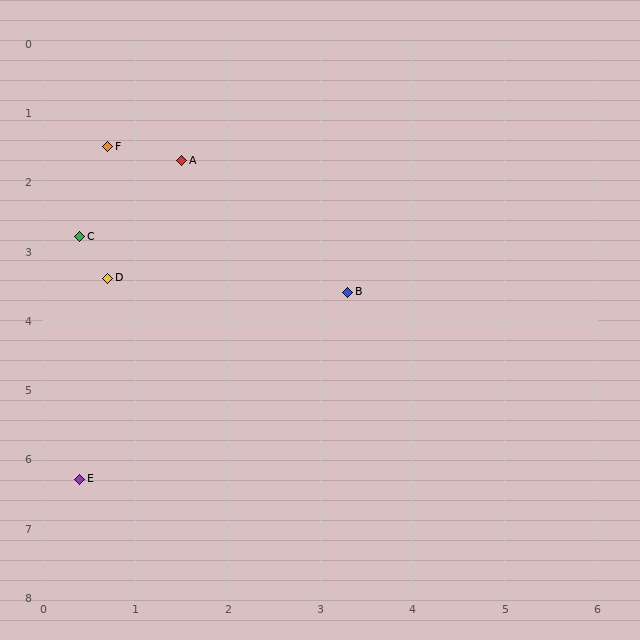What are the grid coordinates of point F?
Point F is at approximately (0.7, 1.5).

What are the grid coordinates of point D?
Point D is at approximately (0.7, 3.4).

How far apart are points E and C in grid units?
Points E and C are about 3.5 grid units apart.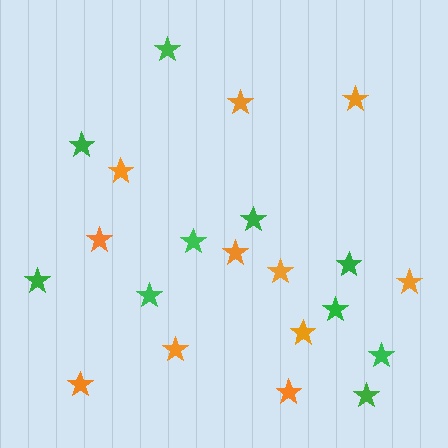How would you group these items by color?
There are 2 groups: one group of green stars (10) and one group of orange stars (11).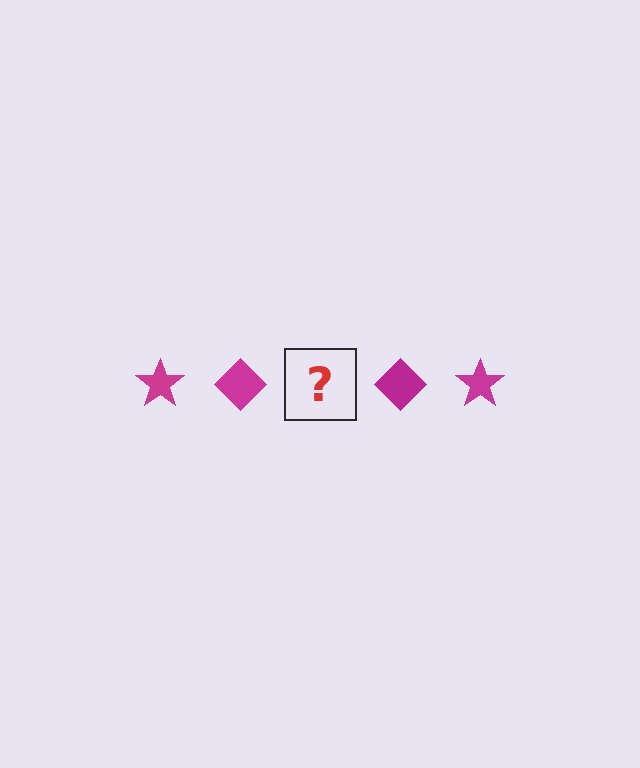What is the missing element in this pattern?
The missing element is a magenta star.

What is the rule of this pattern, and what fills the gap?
The rule is that the pattern cycles through star, diamond shapes in magenta. The gap should be filled with a magenta star.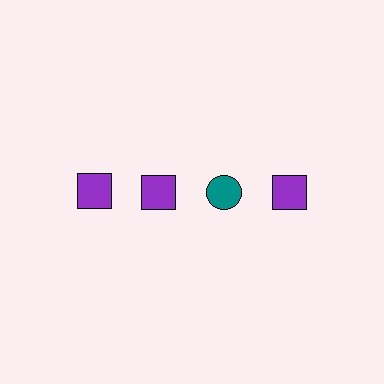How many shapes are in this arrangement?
There are 4 shapes arranged in a grid pattern.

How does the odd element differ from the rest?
It differs in both color (teal instead of purple) and shape (circle instead of square).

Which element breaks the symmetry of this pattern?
The teal circle in the top row, center column breaks the symmetry. All other shapes are purple squares.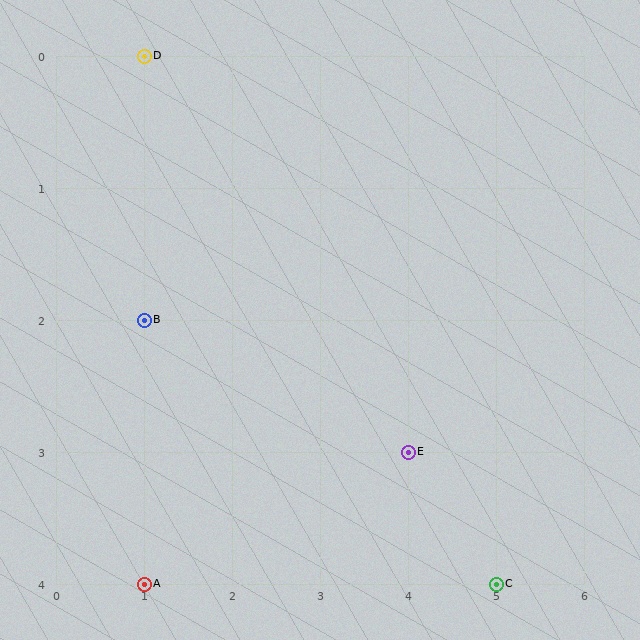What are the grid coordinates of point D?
Point D is at grid coordinates (1, 0).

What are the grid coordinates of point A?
Point A is at grid coordinates (1, 4).